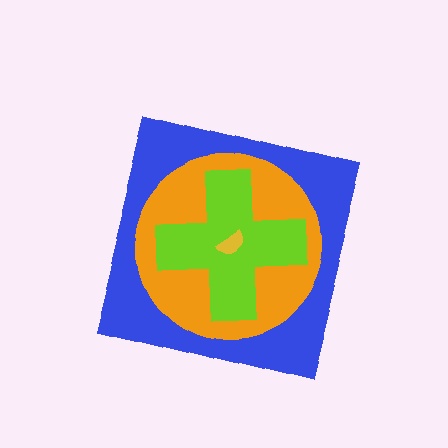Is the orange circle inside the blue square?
Yes.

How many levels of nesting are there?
4.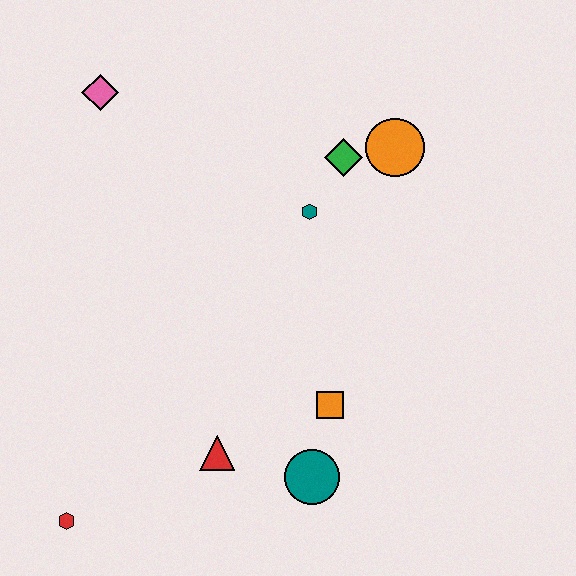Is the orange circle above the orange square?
Yes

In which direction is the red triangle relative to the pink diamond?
The red triangle is below the pink diamond.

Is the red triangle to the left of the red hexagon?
No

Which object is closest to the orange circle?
The green diamond is closest to the orange circle.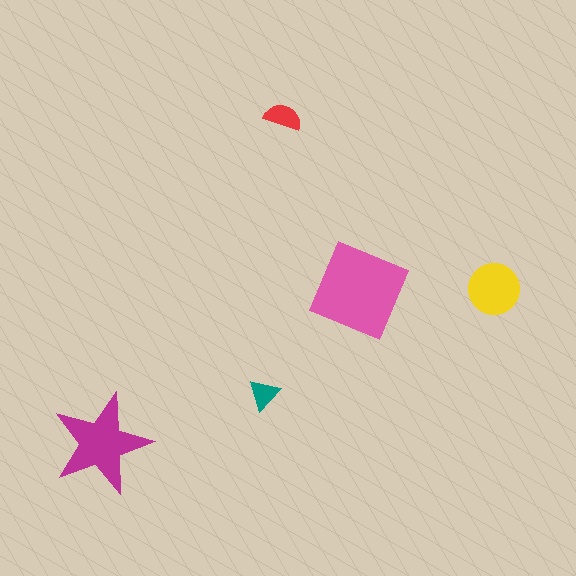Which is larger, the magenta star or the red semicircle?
The magenta star.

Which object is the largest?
The pink square.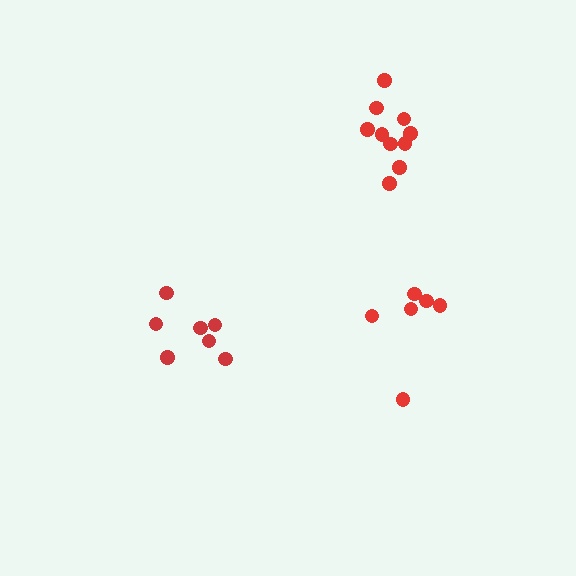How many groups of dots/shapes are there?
There are 3 groups.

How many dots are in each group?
Group 1: 7 dots, Group 2: 6 dots, Group 3: 10 dots (23 total).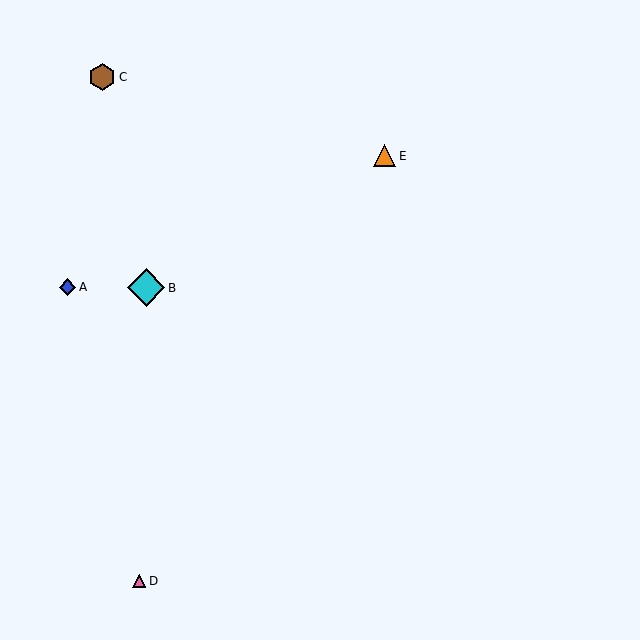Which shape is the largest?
The cyan diamond (labeled B) is the largest.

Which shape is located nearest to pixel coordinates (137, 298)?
The cyan diamond (labeled B) at (146, 288) is nearest to that location.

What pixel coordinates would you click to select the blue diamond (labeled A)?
Click at (68, 287) to select the blue diamond A.